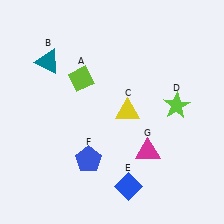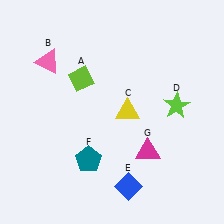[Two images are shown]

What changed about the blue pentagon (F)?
In Image 1, F is blue. In Image 2, it changed to teal.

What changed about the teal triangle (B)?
In Image 1, B is teal. In Image 2, it changed to pink.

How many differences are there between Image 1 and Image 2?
There are 2 differences between the two images.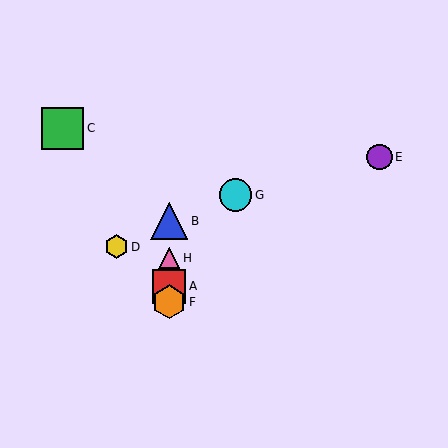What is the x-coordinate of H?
Object H is at x≈169.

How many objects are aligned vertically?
4 objects (A, B, F, H) are aligned vertically.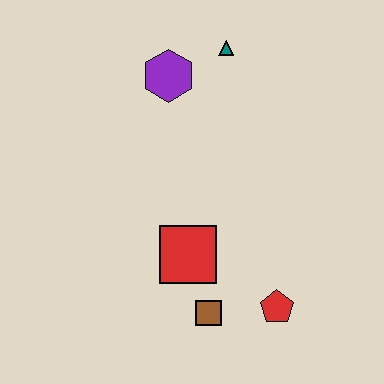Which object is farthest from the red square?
The teal triangle is farthest from the red square.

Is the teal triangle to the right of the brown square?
Yes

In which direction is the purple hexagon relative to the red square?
The purple hexagon is above the red square.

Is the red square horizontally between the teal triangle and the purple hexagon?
Yes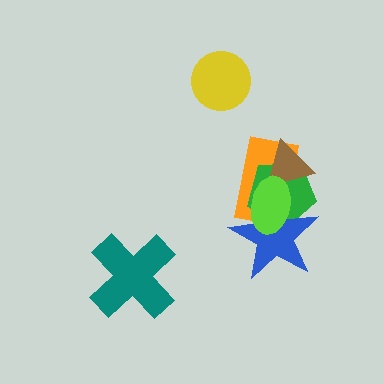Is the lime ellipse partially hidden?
No, no other shape covers it.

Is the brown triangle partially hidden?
Yes, it is partially covered by another shape.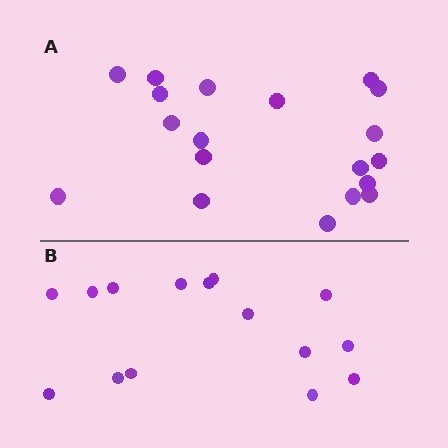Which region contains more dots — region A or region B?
Region A (the top region) has more dots.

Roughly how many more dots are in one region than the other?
Region A has about 4 more dots than region B.